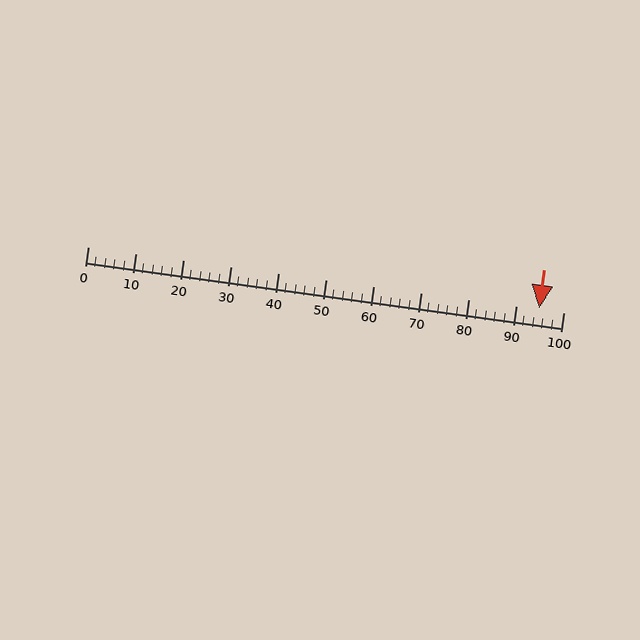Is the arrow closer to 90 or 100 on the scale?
The arrow is closer to 90.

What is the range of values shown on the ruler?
The ruler shows values from 0 to 100.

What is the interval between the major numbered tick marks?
The major tick marks are spaced 10 units apart.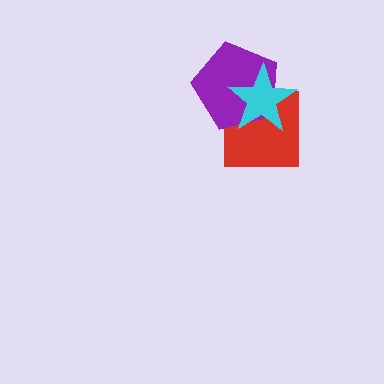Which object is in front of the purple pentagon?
The cyan star is in front of the purple pentagon.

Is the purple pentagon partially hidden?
Yes, it is partially covered by another shape.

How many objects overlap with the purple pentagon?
2 objects overlap with the purple pentagon.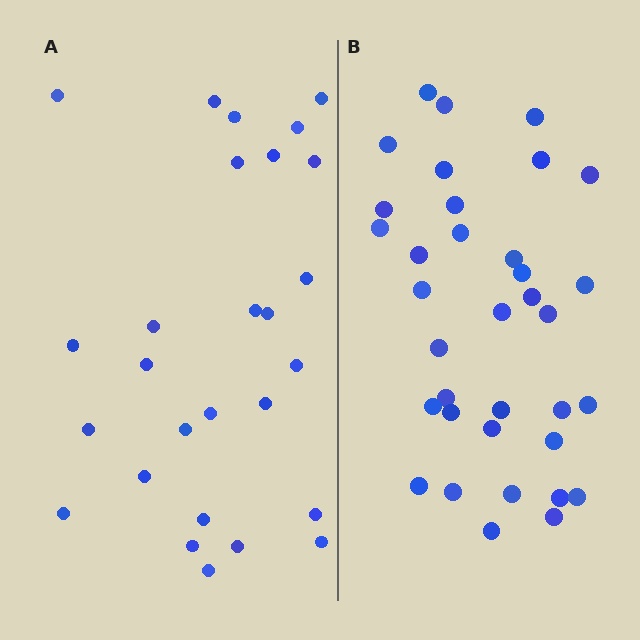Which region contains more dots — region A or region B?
Region B (the right region) has more dots.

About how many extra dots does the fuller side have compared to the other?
Region B has roughly 8 or so more dots than region A.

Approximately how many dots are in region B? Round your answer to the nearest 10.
About 40 dots. (The exact count is 35, which rounds to 40.)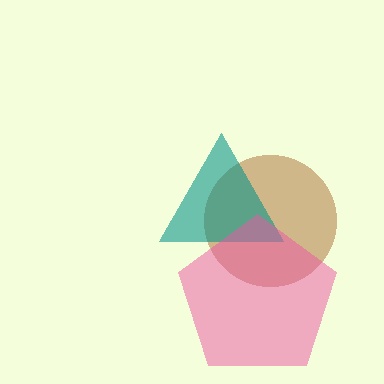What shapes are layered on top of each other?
The layered shapes are: a brown circle, a teal triangle, a pink pentagon.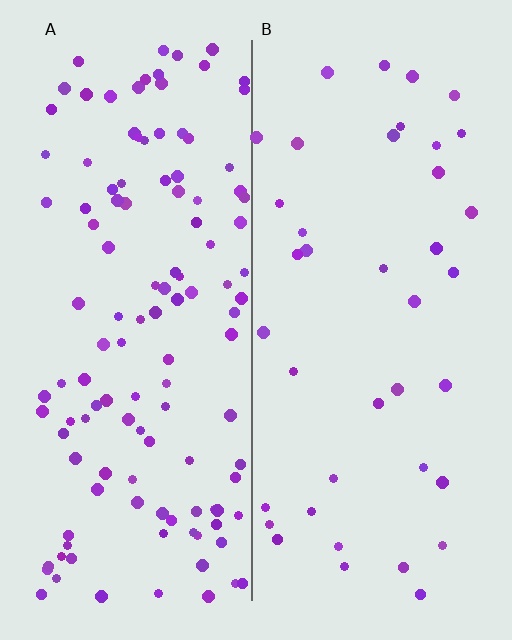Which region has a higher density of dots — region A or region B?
A (the left).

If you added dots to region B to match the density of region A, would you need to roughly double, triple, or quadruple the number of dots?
Approximately triple.